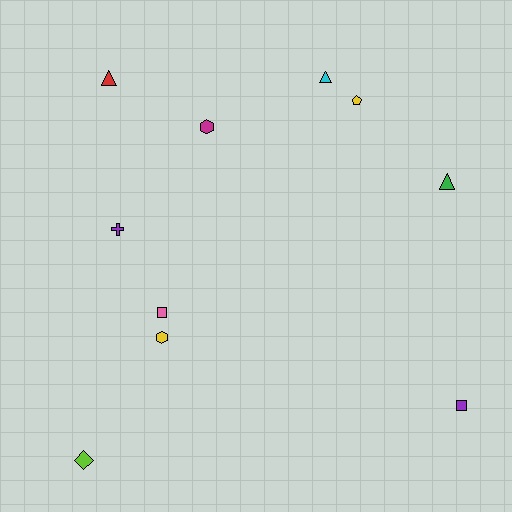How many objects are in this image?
There are 10 objects.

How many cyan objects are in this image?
There is 1 cyan object.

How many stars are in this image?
There are no stars.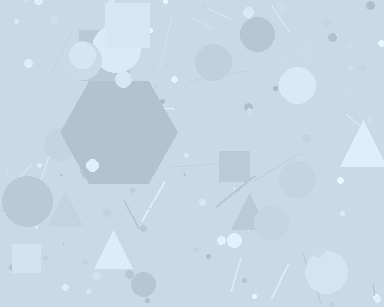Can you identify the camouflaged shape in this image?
The camouflaged shape is a hexagon.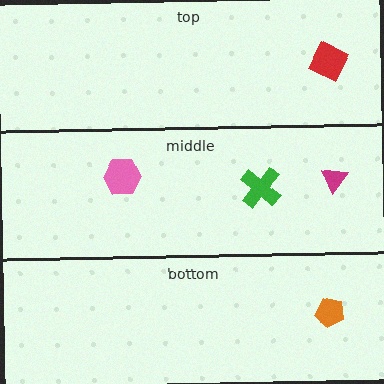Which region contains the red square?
The top region.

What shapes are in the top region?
The red square.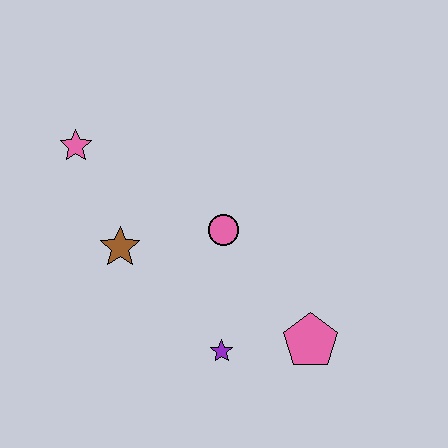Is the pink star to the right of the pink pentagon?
No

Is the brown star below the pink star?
Yes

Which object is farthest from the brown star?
The pink pentagon is farthest from the brown star.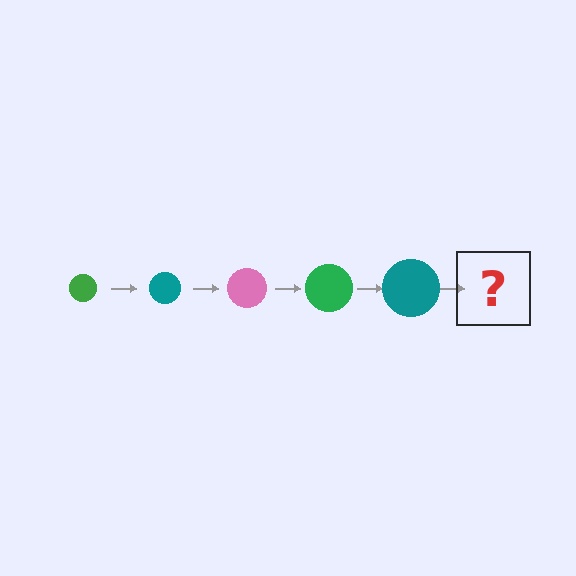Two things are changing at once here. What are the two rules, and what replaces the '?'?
The two rules are that the circle grows larger each step and the color cycles through green, teal, and pink. The '?' should be a pink circle, larger than the previous one.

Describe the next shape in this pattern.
It should be a pink circle, larger than the previous one.